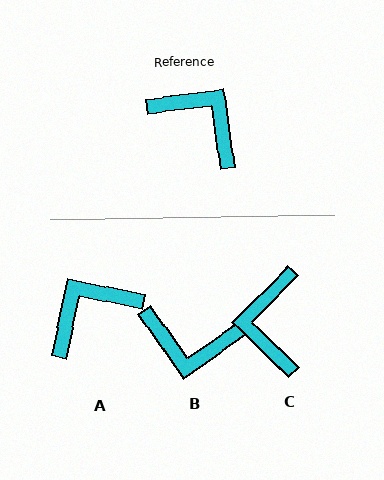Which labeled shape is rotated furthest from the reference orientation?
B, about 152 degrees away.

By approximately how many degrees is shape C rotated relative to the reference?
Approximately 128 degrees counter-clockwise.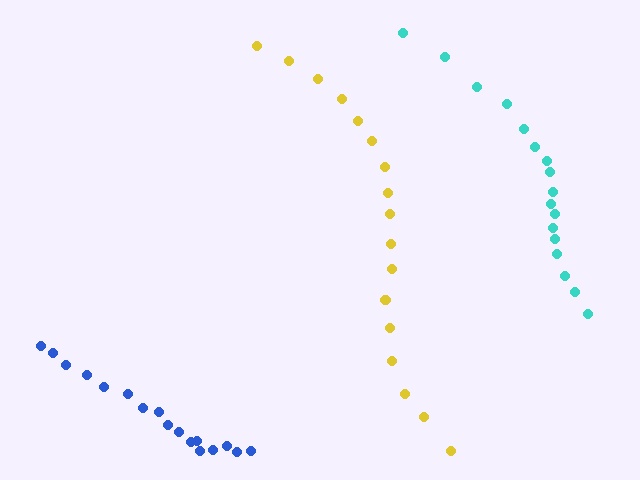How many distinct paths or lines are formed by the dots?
There are 3 distinct paths.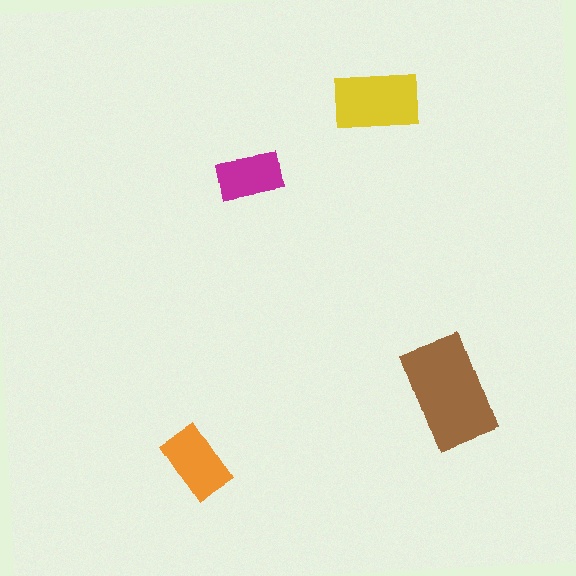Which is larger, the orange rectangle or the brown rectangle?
The brown one.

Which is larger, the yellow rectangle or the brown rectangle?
The brown one.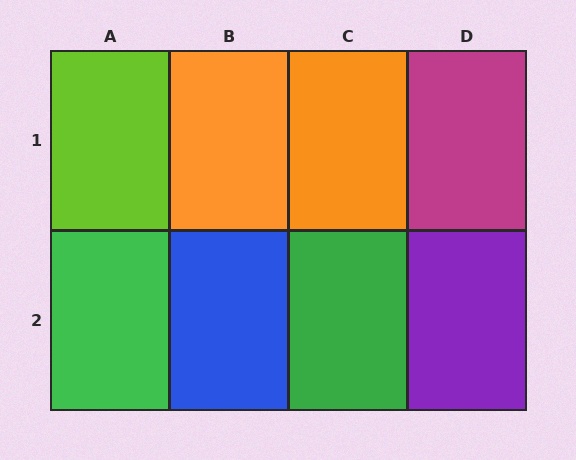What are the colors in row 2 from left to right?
Green, blue, green, purple.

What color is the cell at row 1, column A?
Lime.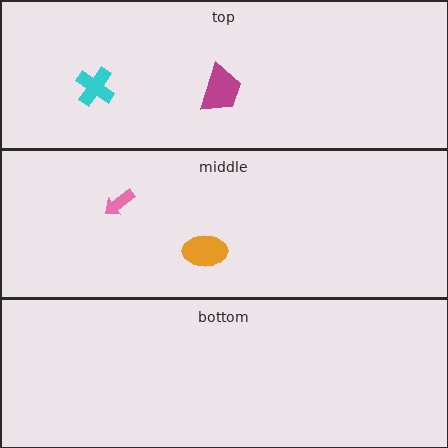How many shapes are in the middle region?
2.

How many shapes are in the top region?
2.